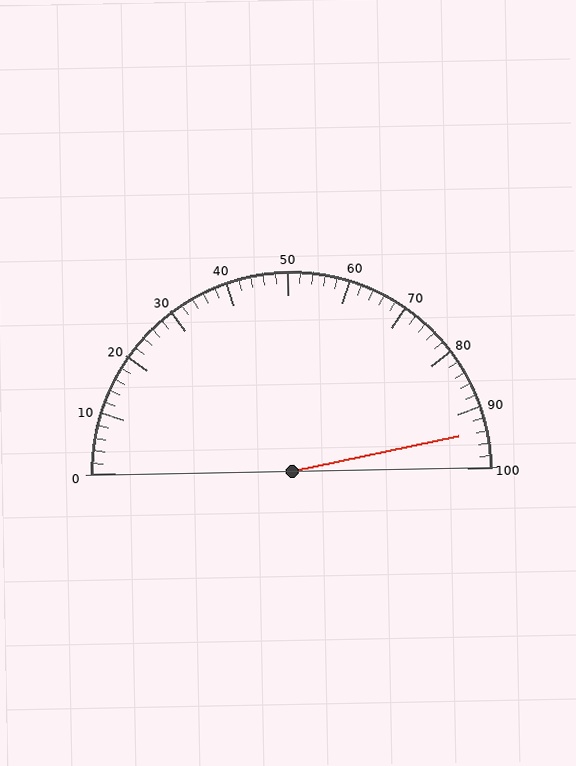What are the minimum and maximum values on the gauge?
The gauge ranges from 0 to 100.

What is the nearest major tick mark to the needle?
The nearest major tick mark is 90.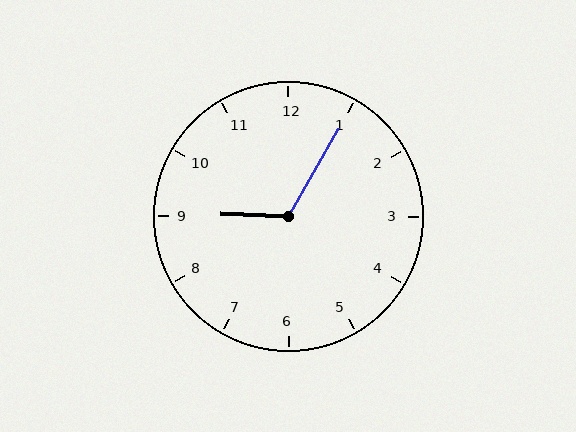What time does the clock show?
9:05.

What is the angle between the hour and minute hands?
Approximately 118 degrees.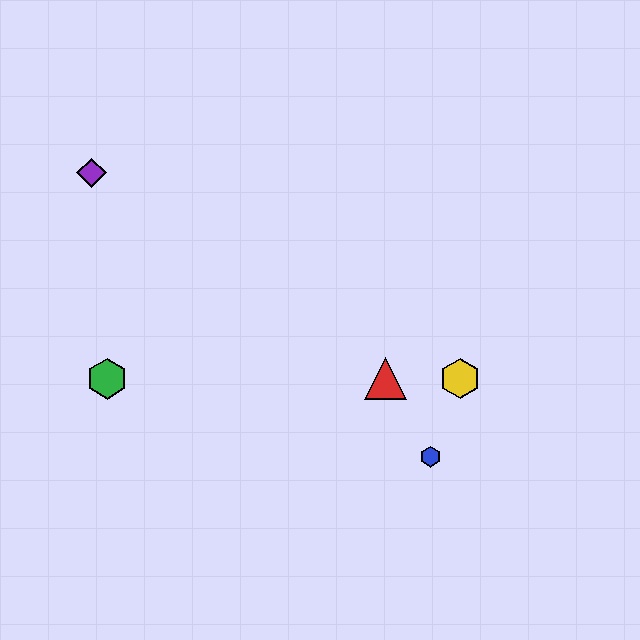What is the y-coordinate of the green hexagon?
The green hexagon is at y≈379.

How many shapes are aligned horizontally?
3 shapes (the red triangle, the green hexagon, the yellow hexagon) are aligned horizontally.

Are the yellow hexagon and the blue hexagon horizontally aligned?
No, the yellow hexagon is at y≈379 and the blue hexagon is at y≈457.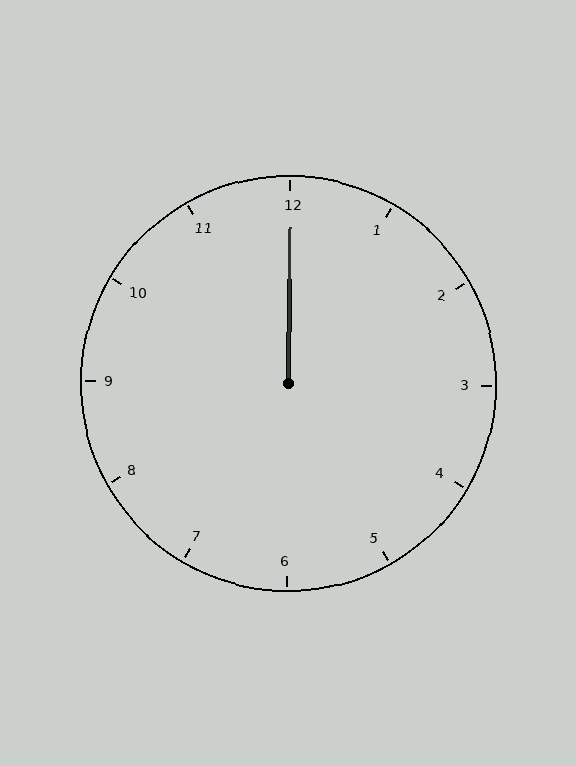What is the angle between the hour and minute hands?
Approximately 0 degrees.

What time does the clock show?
12:00.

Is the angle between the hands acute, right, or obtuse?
It is acute.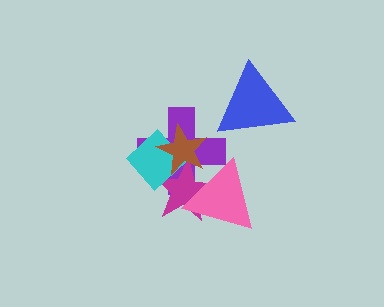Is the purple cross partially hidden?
Yes, it is partially covered by another shape.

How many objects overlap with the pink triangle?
3 objects overlap with the pink triangle.